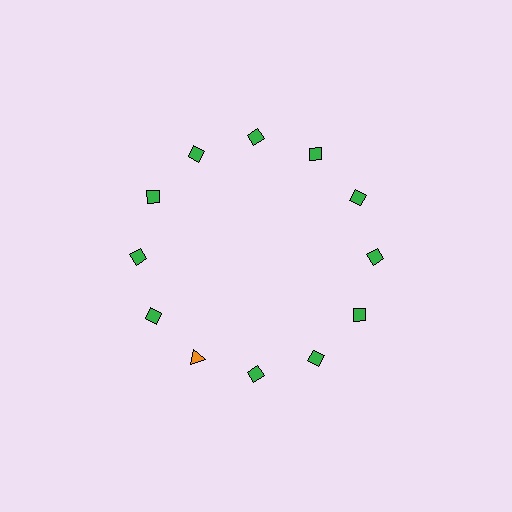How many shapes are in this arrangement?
There are 12 shapes arranged in a ring pattern.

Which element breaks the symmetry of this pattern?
The orange triangle at roughly the 7 o'clock position breaks the symmetry. All other shapes are green diamonds.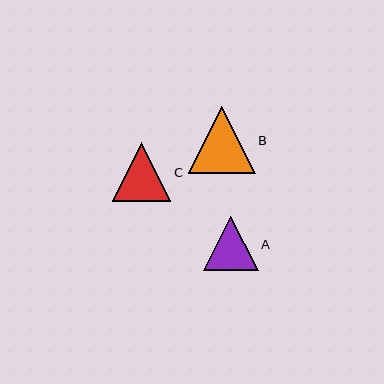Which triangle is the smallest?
Triangle A is the smallest with a size of approximately 55 pixels.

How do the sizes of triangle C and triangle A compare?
Triangle C and triangle A are approximately the same size.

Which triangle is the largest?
Triangle B is the largest with a size of approximately 67 pixels.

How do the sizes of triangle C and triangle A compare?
Triangle C and triangle A are approximately the same size.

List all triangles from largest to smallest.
From largest to smallest: B, C, A.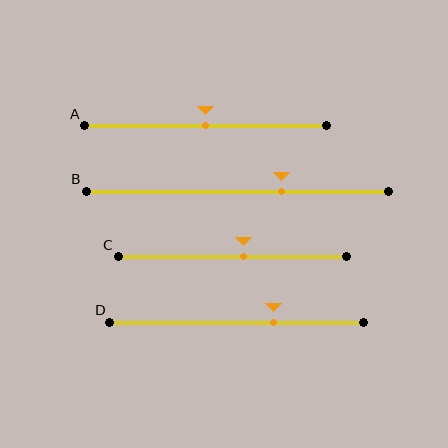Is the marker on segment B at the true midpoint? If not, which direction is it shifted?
No, the marker on segment B is shifted to the right by about 15% of the segment length.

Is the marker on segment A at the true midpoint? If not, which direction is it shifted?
Yes, the marker on segment A is at the true midpoint.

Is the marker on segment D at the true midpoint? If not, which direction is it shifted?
No, the marker on segment D is shifted to the right by about 14% of the segment length.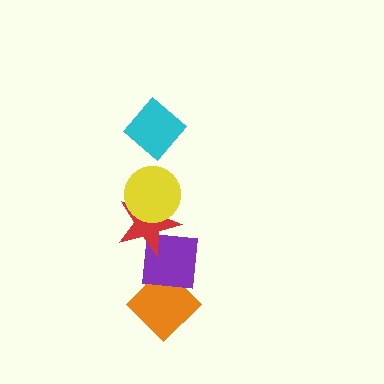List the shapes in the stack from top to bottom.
From top to bottom: the cyan diamond, the yellow circle, the red star, the purple square, the orange diamond.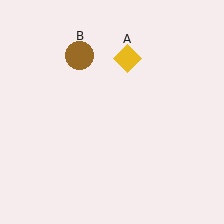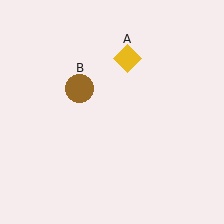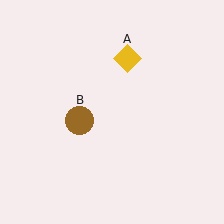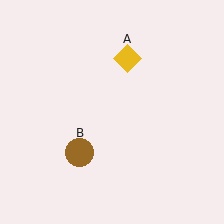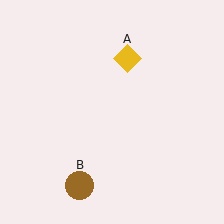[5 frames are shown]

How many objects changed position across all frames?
1 object changed position: brown circle (object B).